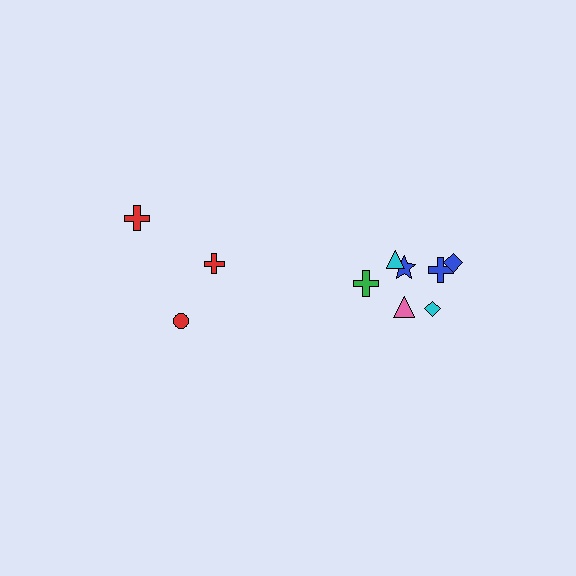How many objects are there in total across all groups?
There are 10 objects.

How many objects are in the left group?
There are 3 objects.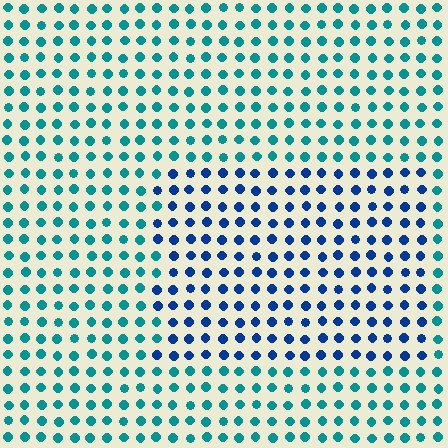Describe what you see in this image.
The image is filled with small teal elements in a uniform arrangement. A rectangle-shaped region is visible where the elements are tinted to a slightly different hue, forming a subtle color boundary.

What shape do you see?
I see a rectangle.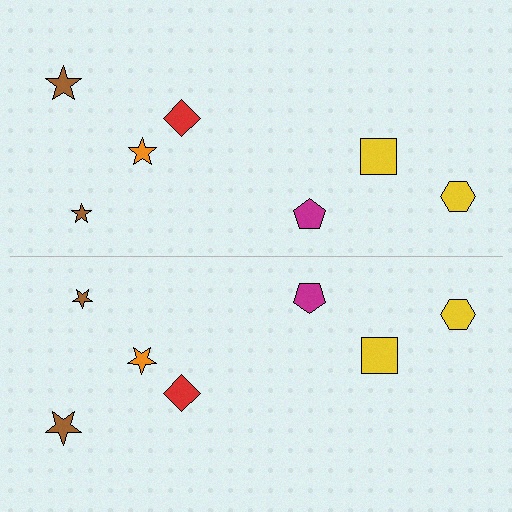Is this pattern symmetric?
Yes, this pattern has bilateral (reflection) symmetry.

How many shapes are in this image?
There are 14 shapes in this image.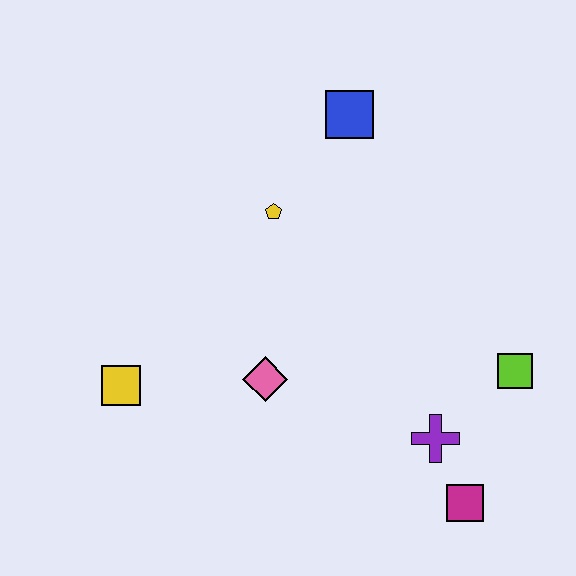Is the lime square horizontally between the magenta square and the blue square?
No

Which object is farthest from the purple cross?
The blue square is farthest from the purple cross.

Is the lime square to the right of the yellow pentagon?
Yes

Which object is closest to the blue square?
The yellow pentagon is closest to the blue square.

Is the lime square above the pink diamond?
Yes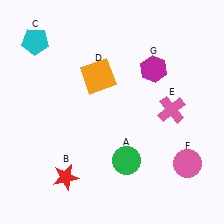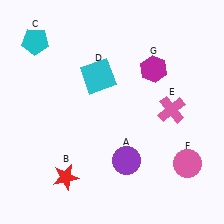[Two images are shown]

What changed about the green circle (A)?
In Image 1, A is green. In Image 2, it changed to purple.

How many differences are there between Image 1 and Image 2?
There are 2 differences between the two images.